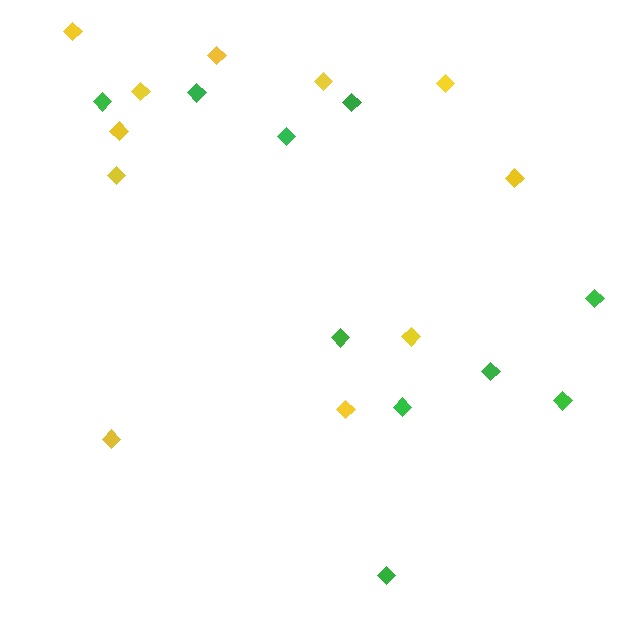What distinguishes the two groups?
There are 2 groups: one group of green diamonds (10) and one group of yellow diamonds (11).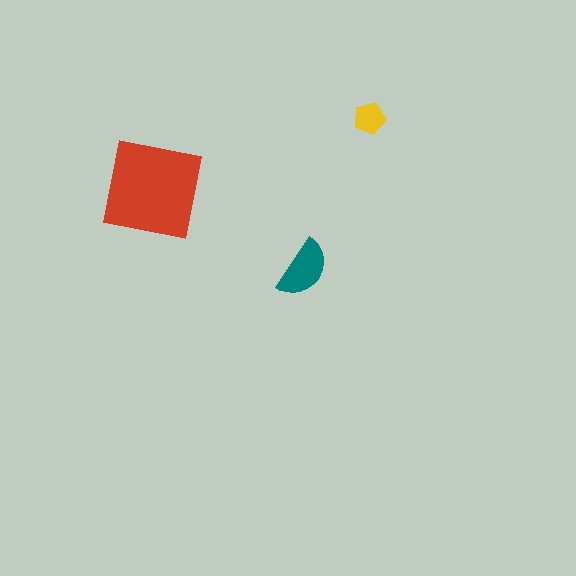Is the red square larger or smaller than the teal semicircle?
Larger.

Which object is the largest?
The red square.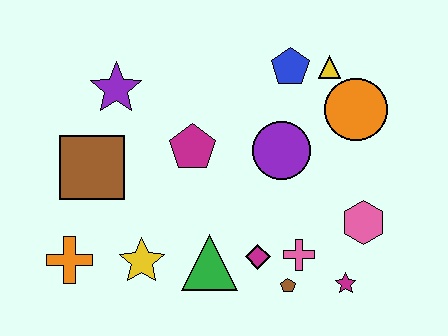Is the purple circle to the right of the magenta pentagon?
Yes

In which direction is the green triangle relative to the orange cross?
The green triangle is to the right of the orange cross.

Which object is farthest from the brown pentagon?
The purple star is farthest from the brown pentagon.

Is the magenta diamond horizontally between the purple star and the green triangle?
No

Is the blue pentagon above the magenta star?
Yes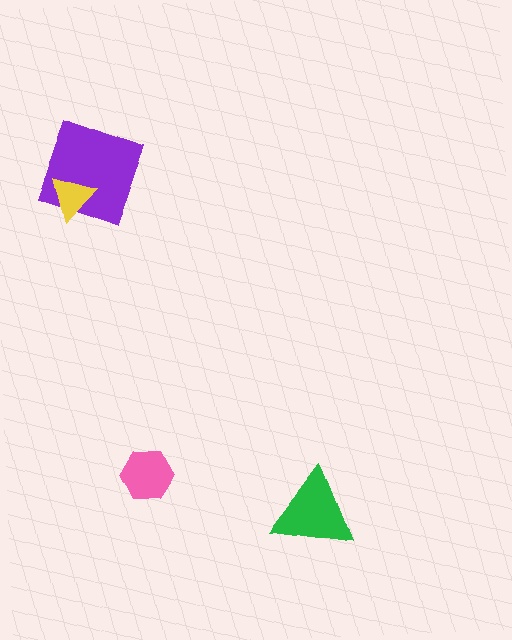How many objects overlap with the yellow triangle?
1 object overlaps with the yellow triangle.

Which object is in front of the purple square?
The yellow triangle is in front of the purple square.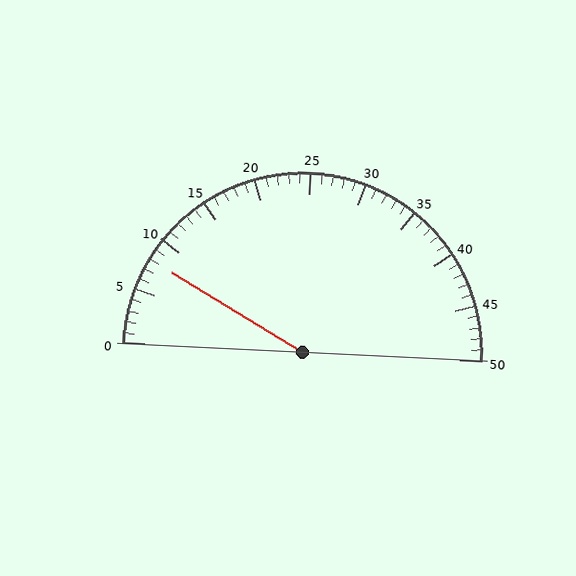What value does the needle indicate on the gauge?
The needle indicates approximately 8.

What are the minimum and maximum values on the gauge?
The gauge ranges from 0 to 50.